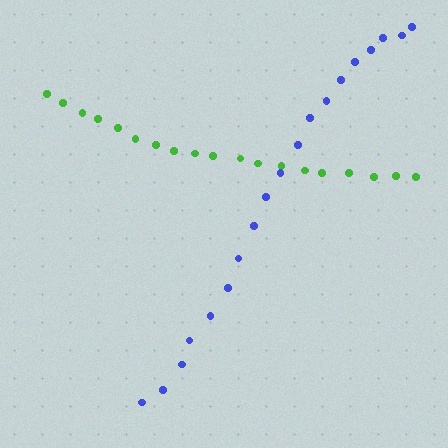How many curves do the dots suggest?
There are 2 distinct paths.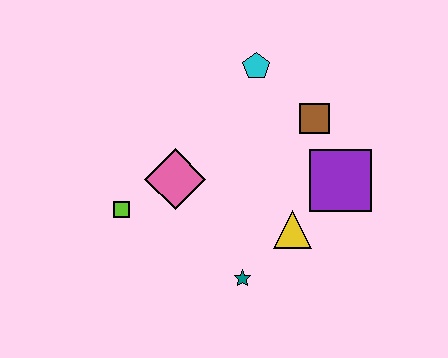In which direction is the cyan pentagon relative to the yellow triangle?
The cyan pentagon is above the yellow triangle.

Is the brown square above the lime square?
Yes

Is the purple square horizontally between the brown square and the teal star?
No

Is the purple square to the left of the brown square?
No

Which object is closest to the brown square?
The purple square is closest to the brown square.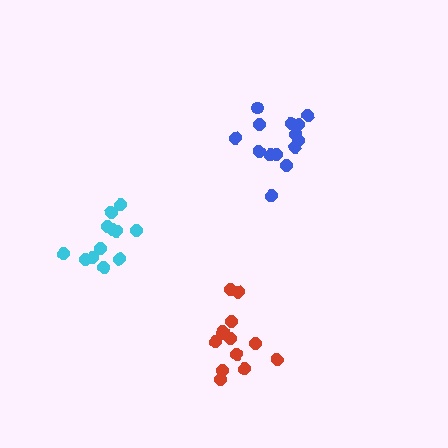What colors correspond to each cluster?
The clusters are colored: blue, red, cyan.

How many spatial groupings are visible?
There are 3 spatial groupings.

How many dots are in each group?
Group 1: 14 dots, Group 2: 13 dots, Group 3: 12 dots (39 total).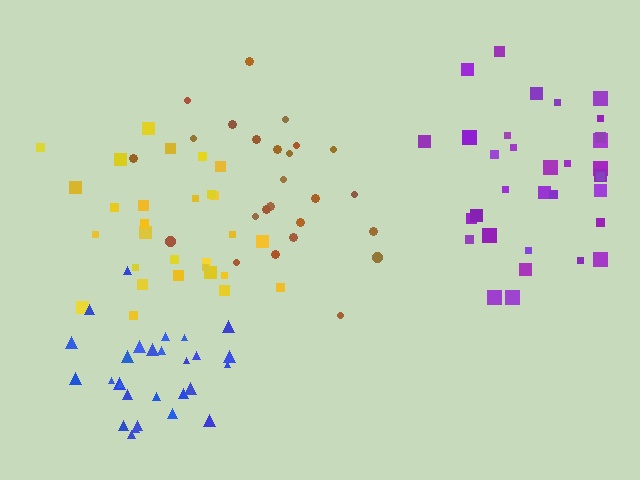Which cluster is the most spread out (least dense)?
Brown.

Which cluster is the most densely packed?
Blue.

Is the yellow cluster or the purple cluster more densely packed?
Yellow.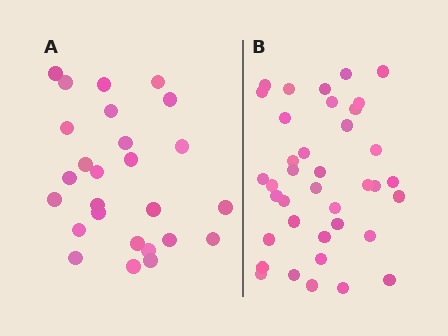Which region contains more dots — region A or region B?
Region B (the right region) has more dots.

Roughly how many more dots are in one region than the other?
Region B has roughly 12 or so more dots than region A.